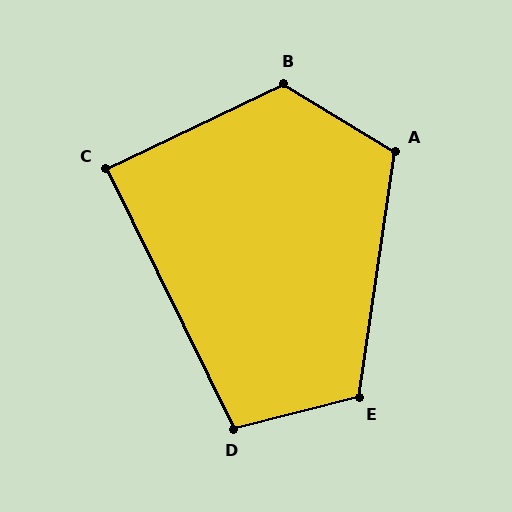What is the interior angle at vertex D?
Approximately 102 degrees (obtuse).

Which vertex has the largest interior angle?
B, at approximately 123 degrees.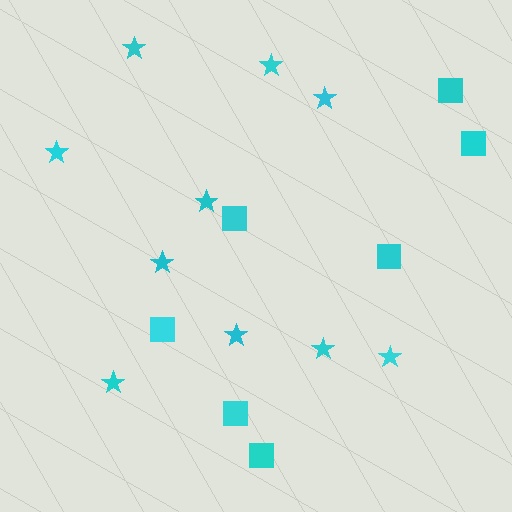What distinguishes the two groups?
There are 2 groups: one group of stars (10) and one group of squares (7).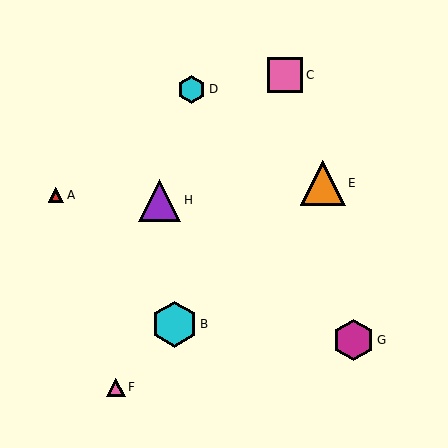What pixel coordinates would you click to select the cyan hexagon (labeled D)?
Click at (191, 89) to select the cyan hexagon D.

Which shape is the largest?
The cyan hexagon (labeled B) is the largest.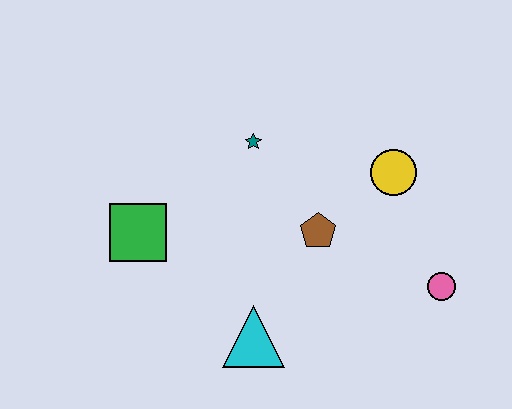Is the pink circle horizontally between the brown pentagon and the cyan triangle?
No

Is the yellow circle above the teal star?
No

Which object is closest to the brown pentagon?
The yellow circle is closest to the brown pentagon.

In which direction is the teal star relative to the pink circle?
The teal star is to the left of the pink circle.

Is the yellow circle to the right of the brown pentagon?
Yes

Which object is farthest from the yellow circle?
The green square is farthest from the yellow circle.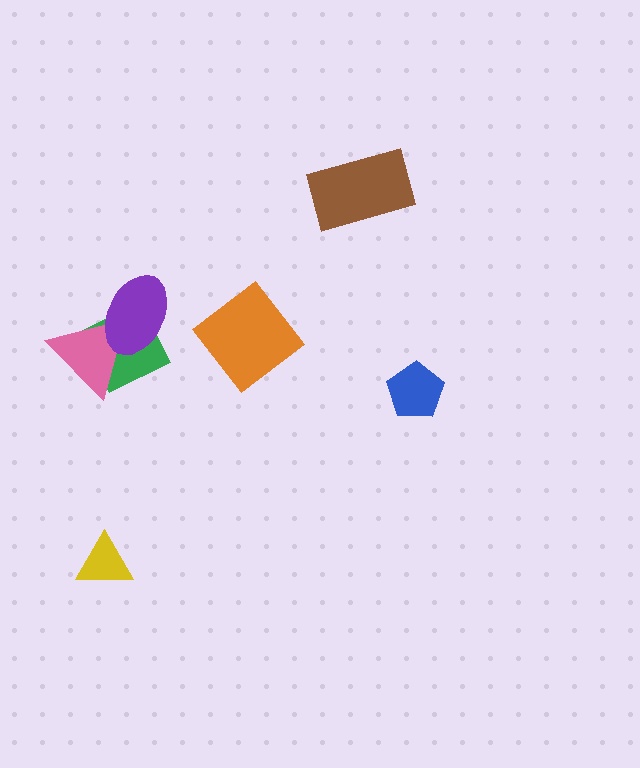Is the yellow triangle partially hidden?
No, no other shape covers it.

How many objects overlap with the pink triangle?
2 objects overlap with the pink triangle.